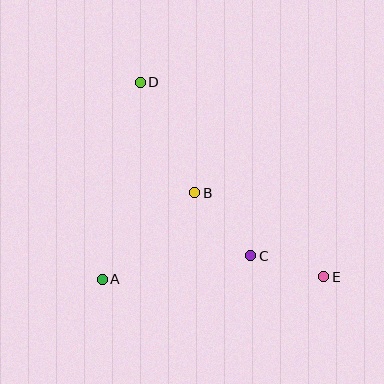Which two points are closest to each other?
Points C and E are closest to each other.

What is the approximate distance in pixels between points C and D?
The distance between C and D is approximately 206 pixels.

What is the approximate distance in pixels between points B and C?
The distance between B and C is approximately 85 pixels.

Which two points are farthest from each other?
Points D and E are farthest from each other.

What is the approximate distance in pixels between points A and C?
The distance between A and C is approximately 150 pixels.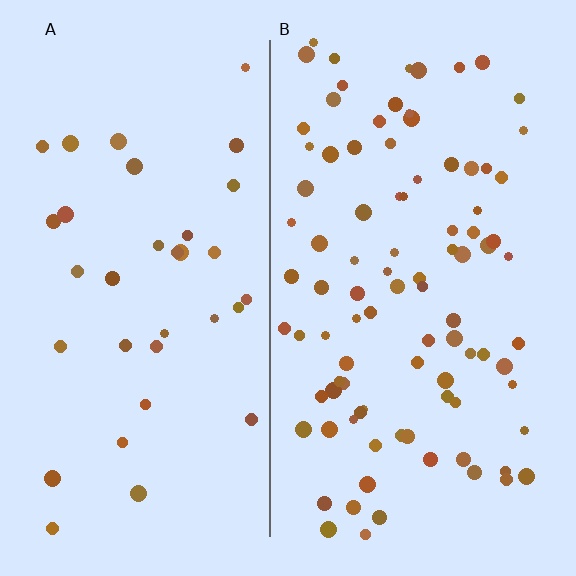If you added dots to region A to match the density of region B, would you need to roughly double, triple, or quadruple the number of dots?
Approximately triple.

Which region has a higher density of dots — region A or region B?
B (the right).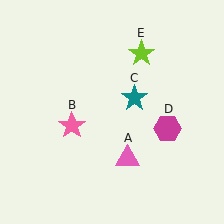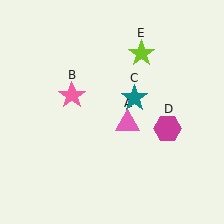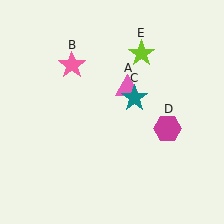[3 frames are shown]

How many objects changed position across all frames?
2 objects changed position: pink triangle (object A), pink star (object B).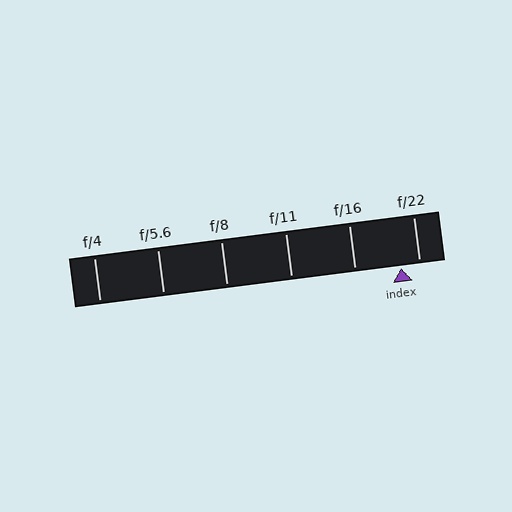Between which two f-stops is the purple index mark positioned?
The index mark is between f/16 and f/22.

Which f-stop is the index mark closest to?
The index mark is closest to f/22.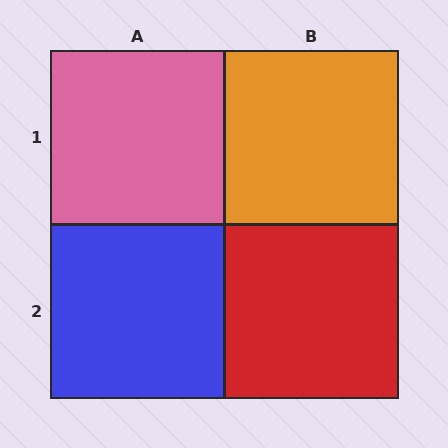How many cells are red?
1 cell is red.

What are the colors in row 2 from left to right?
Blue, red.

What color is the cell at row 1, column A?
Pink.